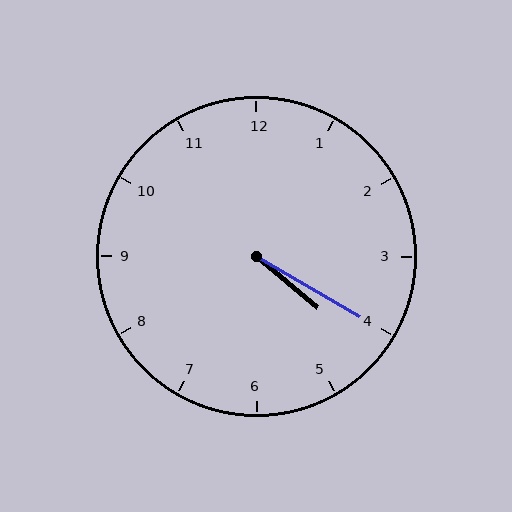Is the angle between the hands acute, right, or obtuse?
It is acute.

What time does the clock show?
4:20.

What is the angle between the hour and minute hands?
Approximately 10 degrees.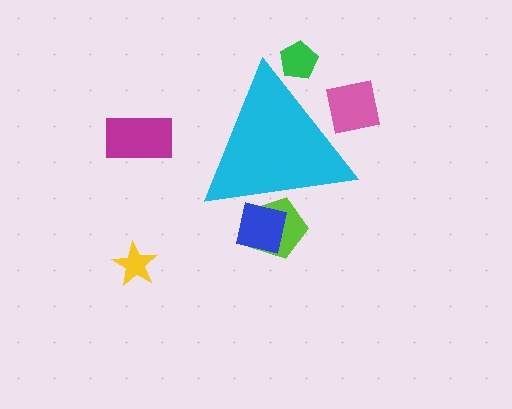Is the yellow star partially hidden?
No, the yellow star is fully visible.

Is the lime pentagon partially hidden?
Yes, the lime pentagon is partially hidden behind the cyan triangle.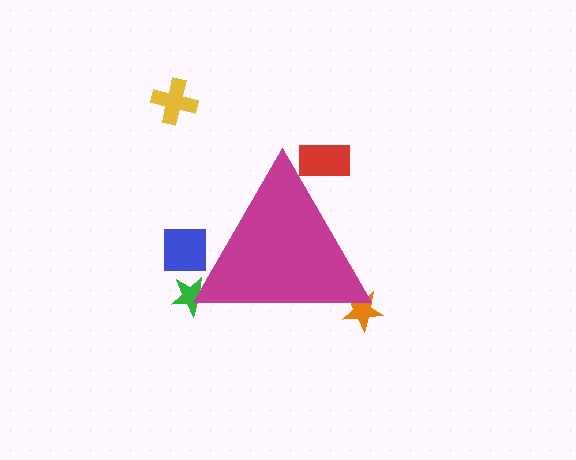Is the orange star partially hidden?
Yes, the orange star is partially hidden behind the magenta triangle.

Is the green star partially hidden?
Yes, the green star is partially hidden behind the magenta triangle.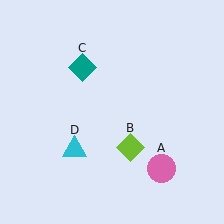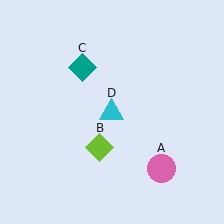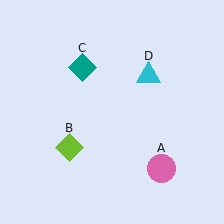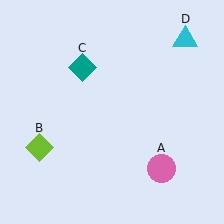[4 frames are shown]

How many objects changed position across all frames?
2 objects changed position: lime diamond (object B), cyan triangle (object D).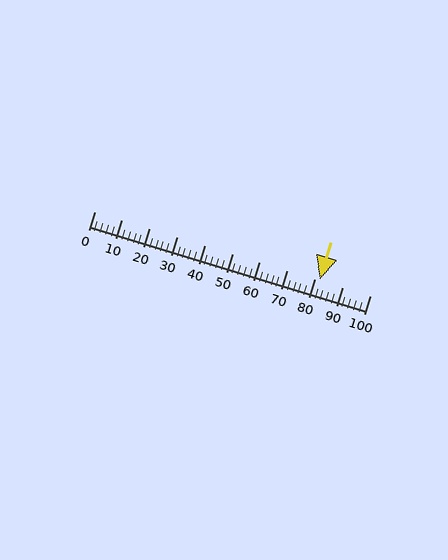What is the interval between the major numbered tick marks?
The major tick marks are spaced 10 units apart.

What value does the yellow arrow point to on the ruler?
The yellow arrow points to approximately 82.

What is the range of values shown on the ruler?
The ruler shows values from 0 to 100.